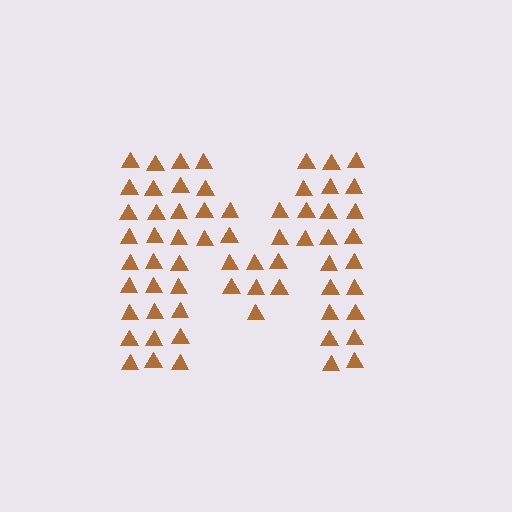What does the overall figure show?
The overall figure shows the letter M.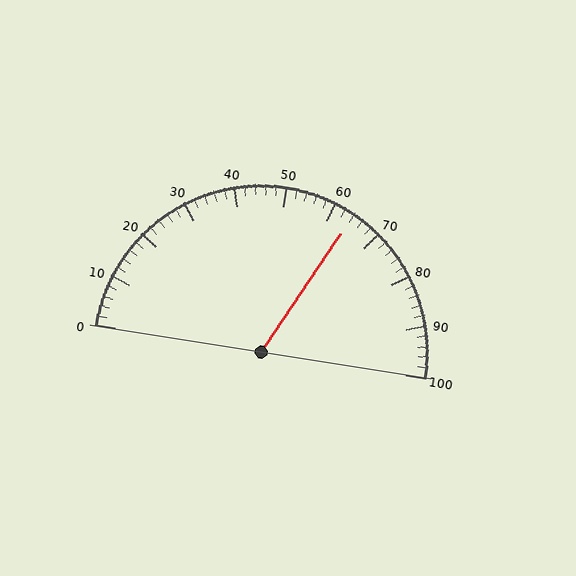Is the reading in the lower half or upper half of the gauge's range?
The reading is in the upper half of the range (0 to 100).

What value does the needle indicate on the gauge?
The needle indicates approximately 64.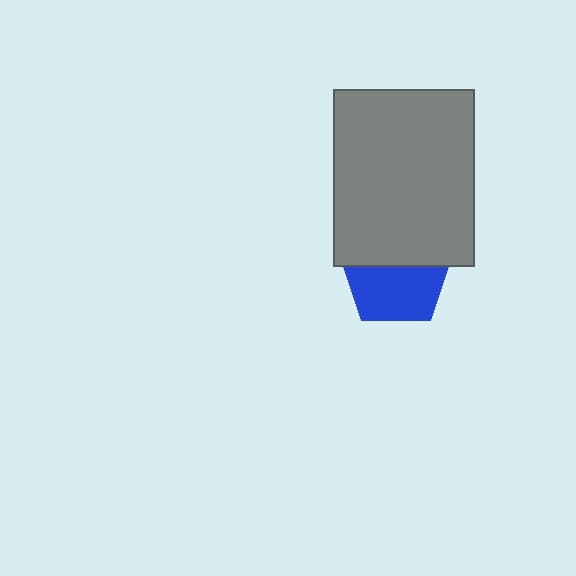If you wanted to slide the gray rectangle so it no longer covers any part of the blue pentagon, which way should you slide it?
Slide it up — that is the most direct way to separate the two shapes.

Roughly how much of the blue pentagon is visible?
About half of it is visible (roughly 55%).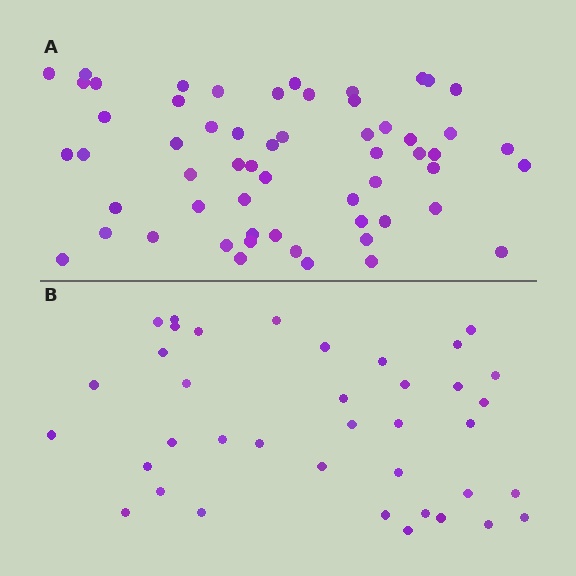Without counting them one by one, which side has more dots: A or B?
Region A (the top region) has more dots.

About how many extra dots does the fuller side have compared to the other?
Region A has approximately 20 more dots than region B.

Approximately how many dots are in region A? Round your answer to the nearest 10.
About 60 dots. (The exact count is 58, which rounds to 60.)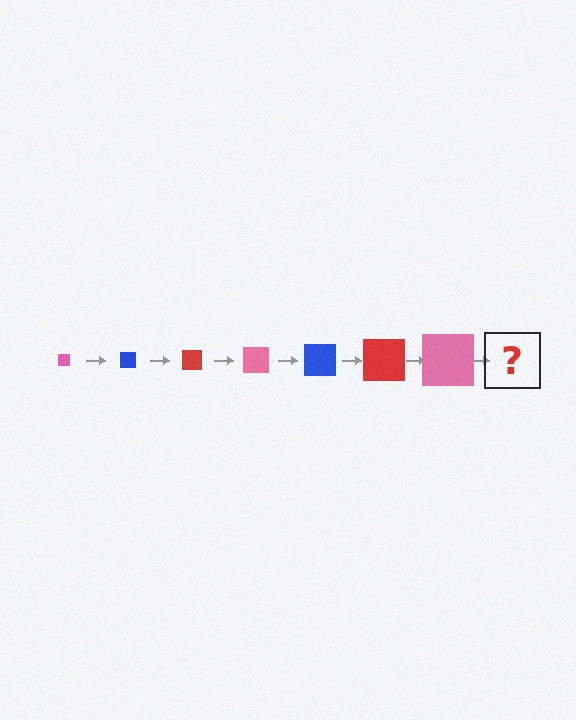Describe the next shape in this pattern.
It should be a blue square, larger than the previous one.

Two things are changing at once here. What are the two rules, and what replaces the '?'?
The two rules are that the square grows larger each step and the color cycles through pink, blue, and red. The '?' should be a blue square, larger than the previous one.